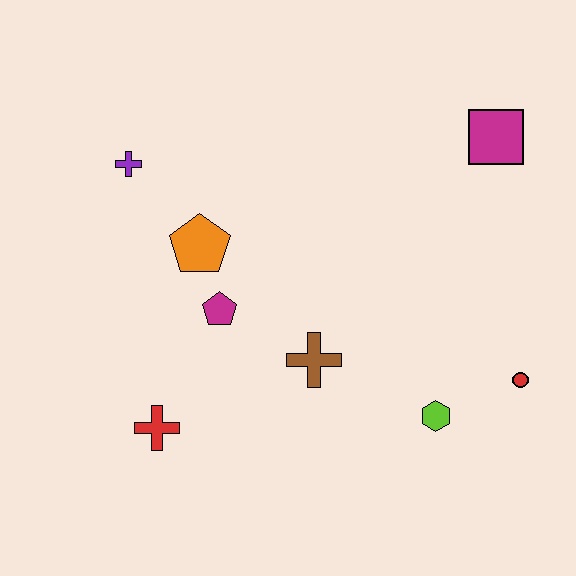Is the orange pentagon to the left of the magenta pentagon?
Yes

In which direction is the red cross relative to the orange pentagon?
The red cross is below the orange pentagon.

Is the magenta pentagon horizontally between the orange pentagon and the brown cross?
Yes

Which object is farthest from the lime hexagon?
The purple cross is farthest from the lime hexagon.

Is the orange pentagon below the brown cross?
No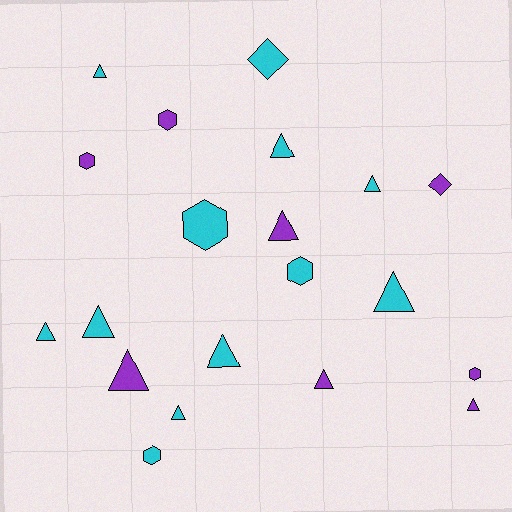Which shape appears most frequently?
Triangle, with 12 objects.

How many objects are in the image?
There are 20 objects.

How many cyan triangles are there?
There are 8 cyan triangles.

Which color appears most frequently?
Cyan, with 12 objects.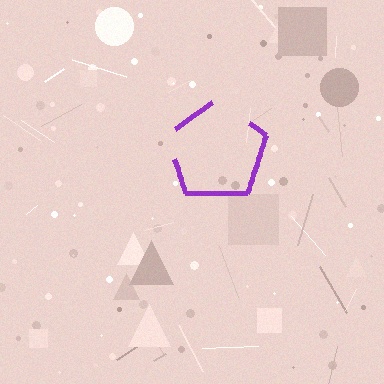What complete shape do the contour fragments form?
The contour fragments form a pentagon.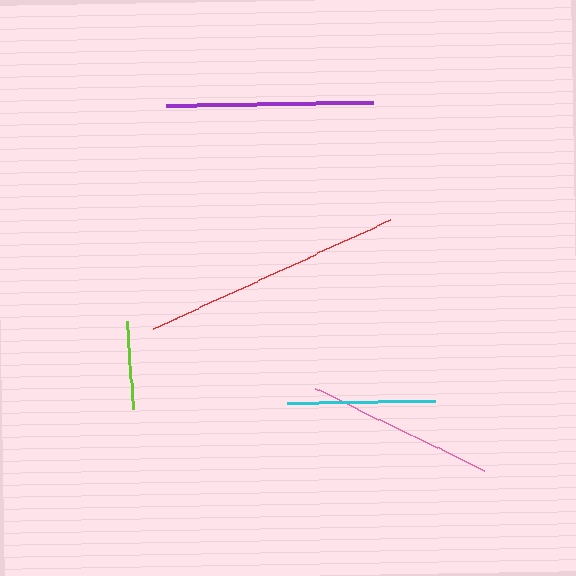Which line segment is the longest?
The red line is the longest at approximately 261 pixels.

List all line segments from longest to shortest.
From longest to shortest: red, purple, pink, cyan, lime.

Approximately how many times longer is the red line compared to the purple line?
The red line is approximately 1.3 times the length of the purple line.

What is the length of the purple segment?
The purple segment is approximately 207 pixels long.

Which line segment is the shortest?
The lime line is the shortest at approximately 89 pixels.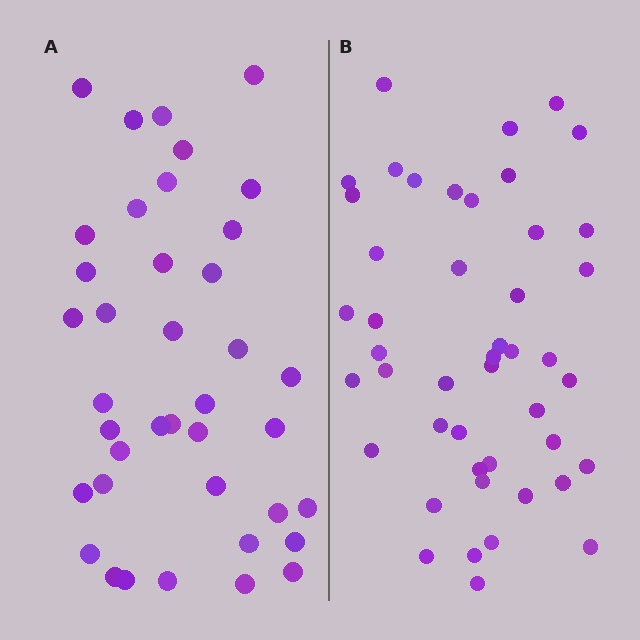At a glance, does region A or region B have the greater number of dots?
Region B (the right region) has more dots.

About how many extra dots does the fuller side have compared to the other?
Region B has roughly 8 or so more dots than region A.